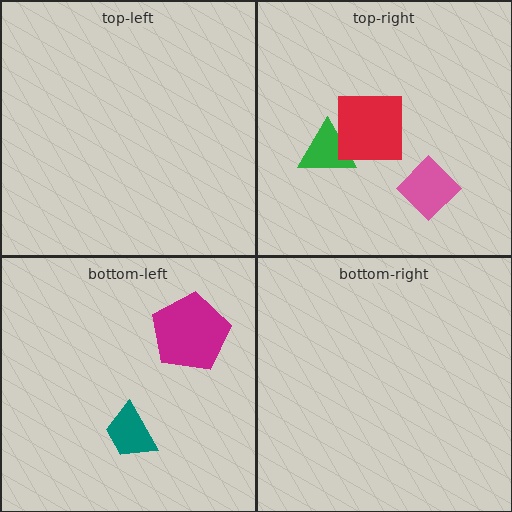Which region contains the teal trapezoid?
The bottom-left region.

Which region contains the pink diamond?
The top-right region.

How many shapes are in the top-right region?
3.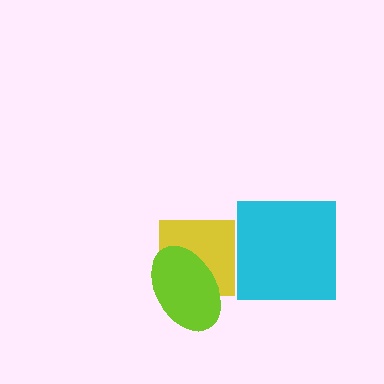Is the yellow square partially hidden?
Yes, it is partially covered by another shape.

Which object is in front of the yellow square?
The lime ellipse is in front of the yellow square.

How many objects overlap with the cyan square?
0 objects overlap with the cyan square.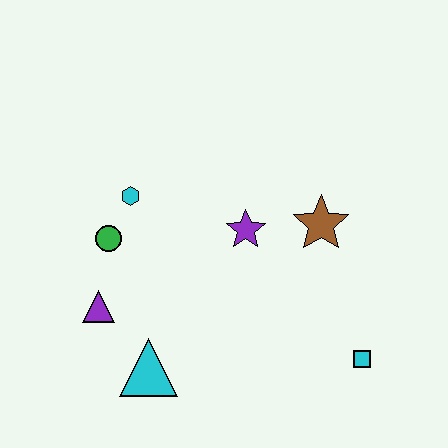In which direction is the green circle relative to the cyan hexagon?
The green circle is below the cyan hexagon.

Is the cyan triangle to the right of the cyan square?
No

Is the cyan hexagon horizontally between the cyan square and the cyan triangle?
No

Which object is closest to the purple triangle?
The green circle is closest to the purple triangle.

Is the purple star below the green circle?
No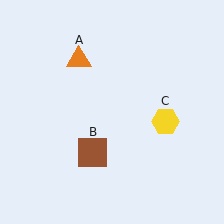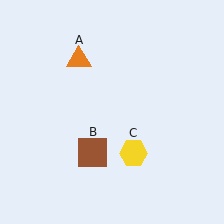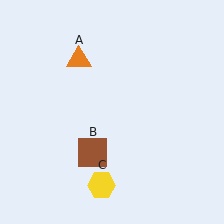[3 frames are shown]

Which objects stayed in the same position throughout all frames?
Orange triangle (object A) and brown square (object B) remained stationary.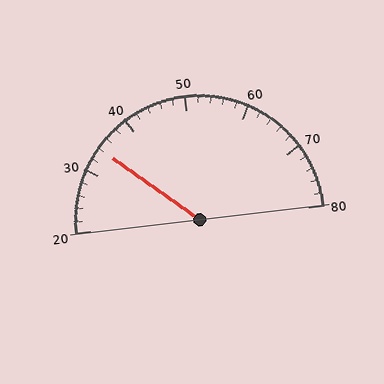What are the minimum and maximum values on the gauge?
The gauge ranges from 20 to 80.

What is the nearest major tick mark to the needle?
The nearest major tick mark is 30.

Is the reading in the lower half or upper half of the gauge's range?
The reading is in the lower half of the range (20 to 80).